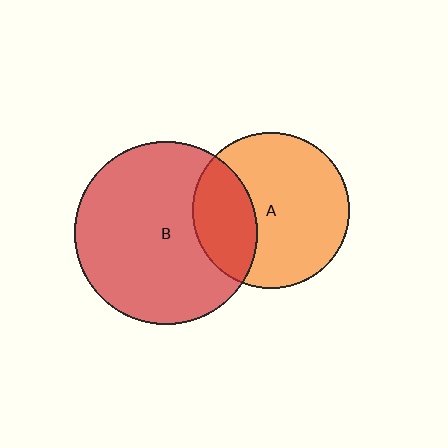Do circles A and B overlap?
Yes.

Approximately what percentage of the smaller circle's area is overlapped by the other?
Approximately 30%.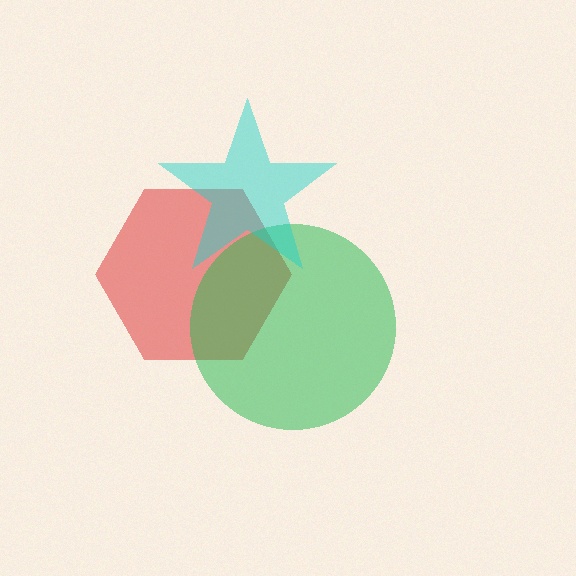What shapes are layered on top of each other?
The layered shapes are: a red hexagon, a green circle, a cyan star.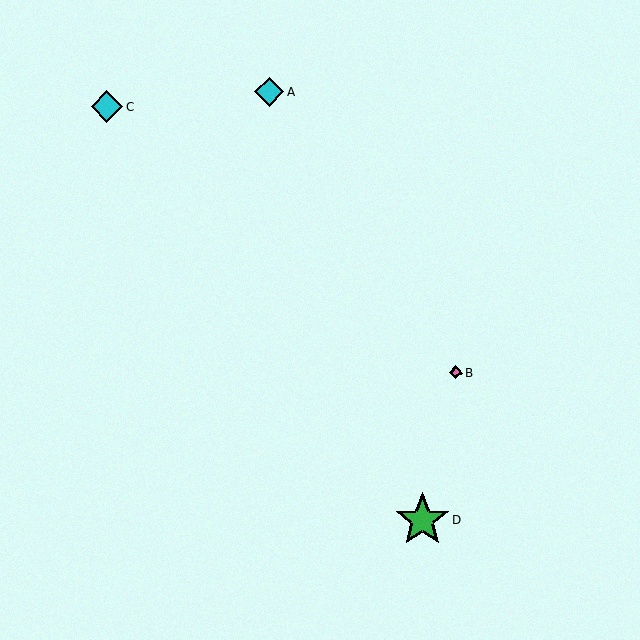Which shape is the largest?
The green star (labeled D) is the largest.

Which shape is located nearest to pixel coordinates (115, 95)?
The cyan diamond (labeled C) at (107, 107) is nearest to that location.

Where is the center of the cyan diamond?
The center of the cyan diamond is at (107, 107).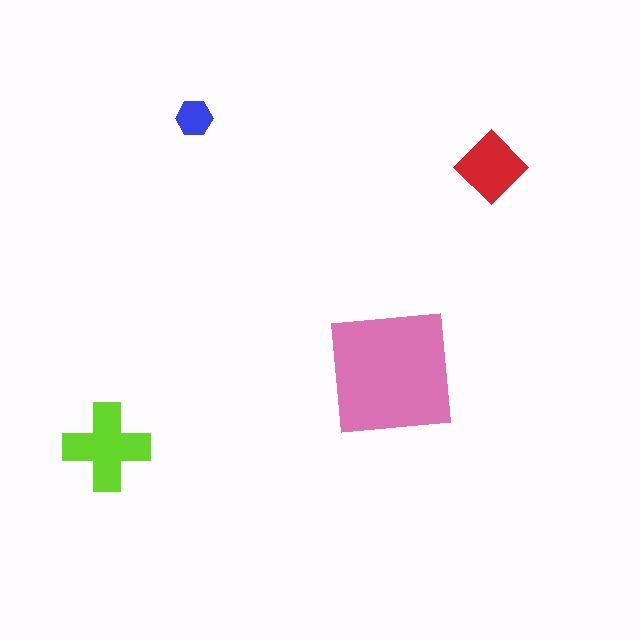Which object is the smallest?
The blue hexagon.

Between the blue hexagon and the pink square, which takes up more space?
The pink square.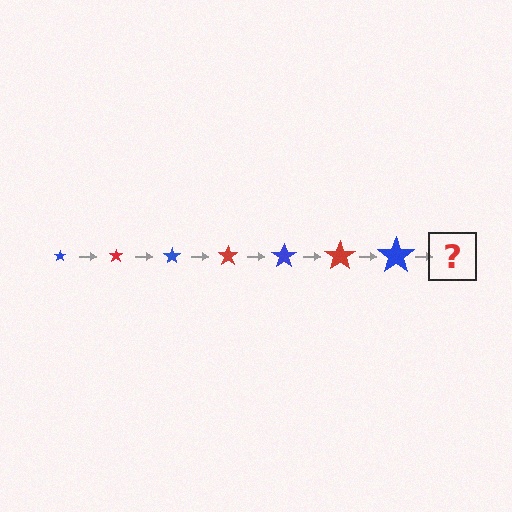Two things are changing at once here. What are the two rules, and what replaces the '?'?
The two rules are that the star grows larger each step and the color cycles through blue and red. The '?' should be a red star, larger than the previous one.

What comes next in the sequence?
The next element should be a red star, larger than the previous one.